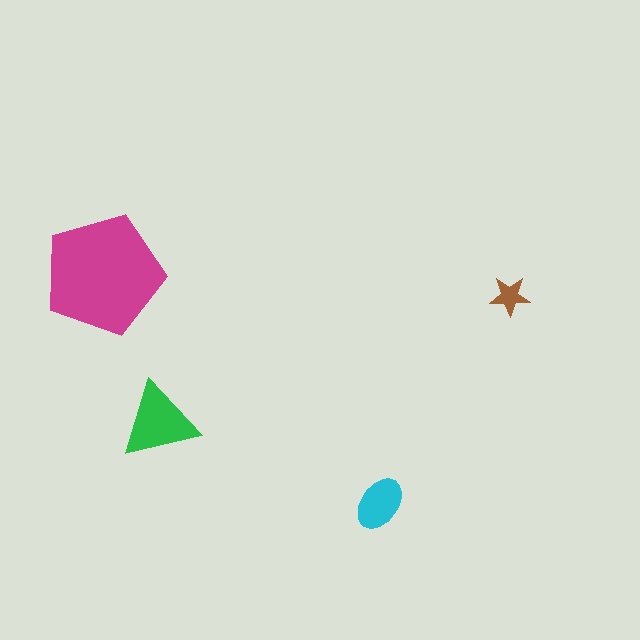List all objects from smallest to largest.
The brown star, the cyan ellipse, the green triangle, the magenta pentagon.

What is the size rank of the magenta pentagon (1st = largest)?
1st.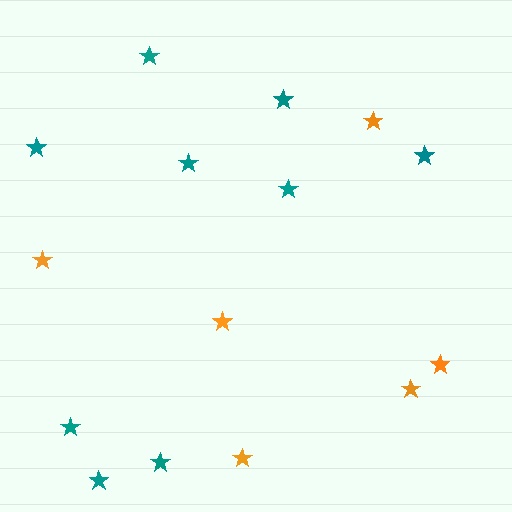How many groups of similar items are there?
There are 2 groups: one group of orange stars (6) and one group of teal stars (9).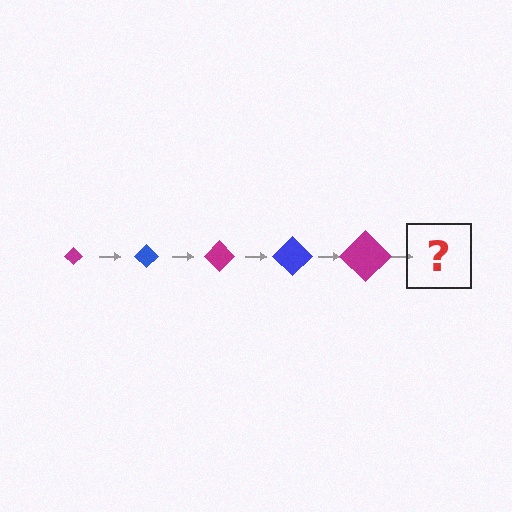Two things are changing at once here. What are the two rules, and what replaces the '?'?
The two rules are that the diamond grows larger each step and the color cycles through magenta and blue. The '?' should be a blue diamond, larger than the previous one.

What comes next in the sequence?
The next element should be a blue diamond, larger than the previous one.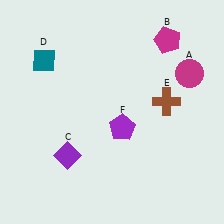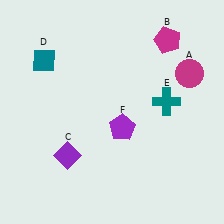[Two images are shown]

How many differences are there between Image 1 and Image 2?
There is 1 difference between the two images.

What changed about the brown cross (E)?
In Image 1, E is brown. In Image 2, it changed to teal.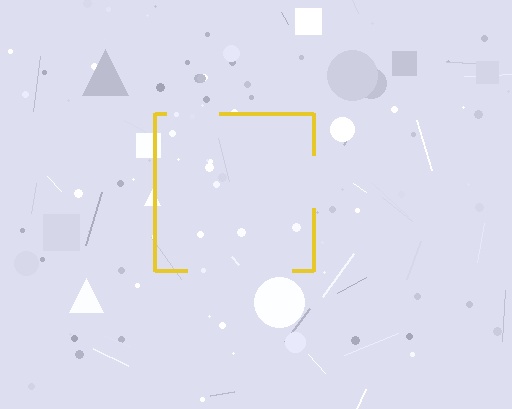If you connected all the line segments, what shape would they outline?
They would outline a square.